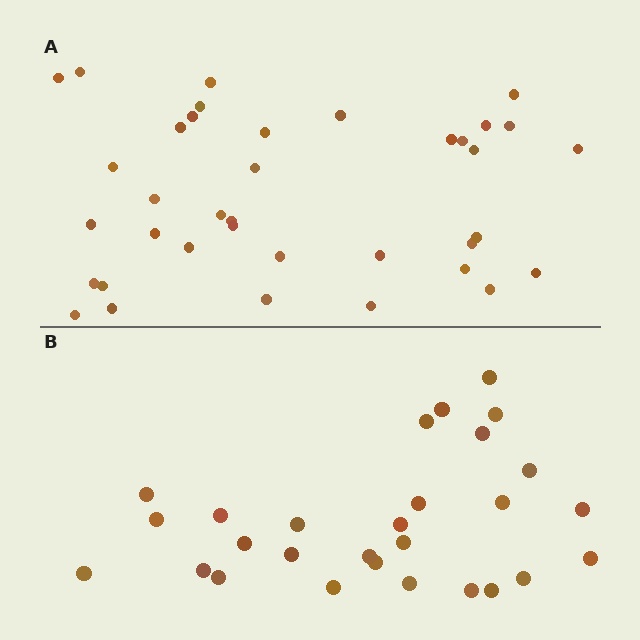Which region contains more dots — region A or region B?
Region A (the top region) has more dots.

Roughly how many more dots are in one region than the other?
Region A has roughly 8 or so more dots than region B.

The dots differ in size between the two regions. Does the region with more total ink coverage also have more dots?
No. Region B has more total ink coverage because its dots are larger, but region A actually contains more individual dots. Total area can be misleading — the number of items is what matters here.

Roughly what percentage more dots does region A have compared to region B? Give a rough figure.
About 30% more.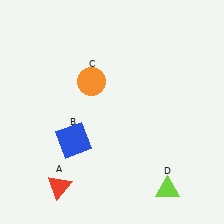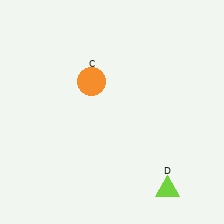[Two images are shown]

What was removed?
The blue square (B), the red triangle (A) were removed in Image 2.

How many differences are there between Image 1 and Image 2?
There are 2 differences between the two images.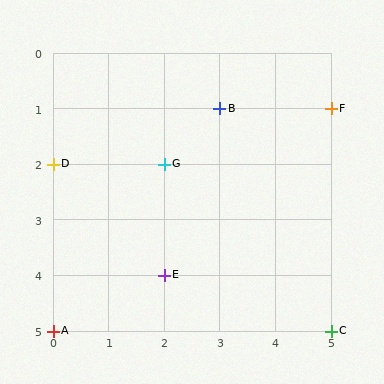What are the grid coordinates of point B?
Point B is at grid coordinates (3, 1).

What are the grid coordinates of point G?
Point G is at grid coordinates (2, 2).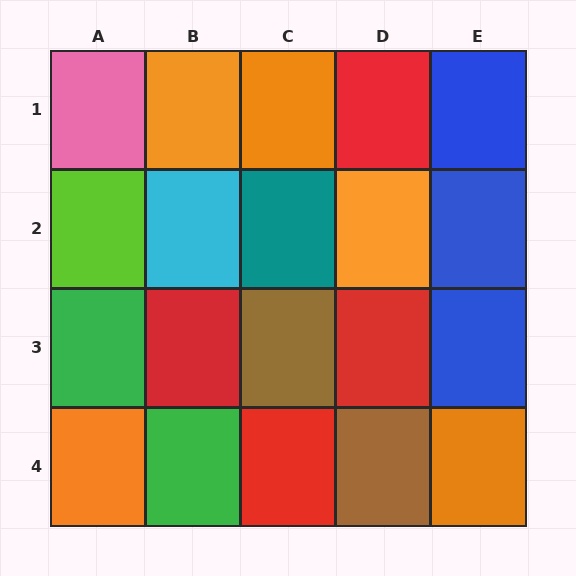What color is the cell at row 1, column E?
Blue.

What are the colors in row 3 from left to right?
Green, red, brown, red, blue.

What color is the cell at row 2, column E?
Blue.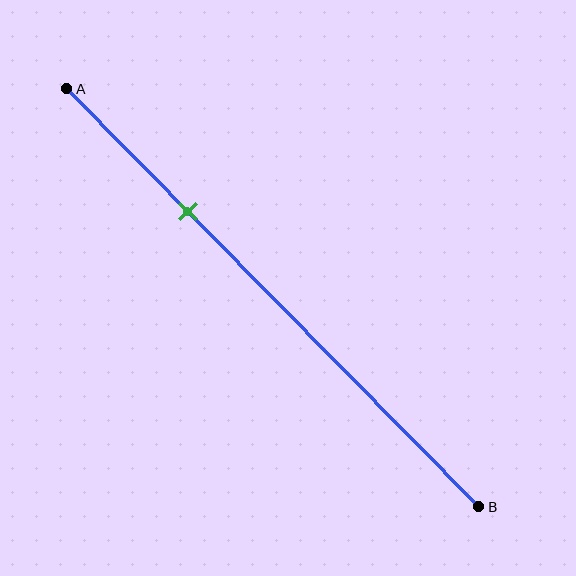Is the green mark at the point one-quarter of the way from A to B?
No, the mark is at about 30% from A, not at the 25% one-quarter point.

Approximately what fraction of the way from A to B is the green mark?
The green mark is approximately 30% of the way from A to B.